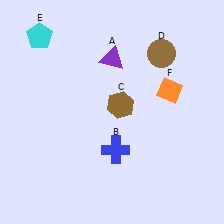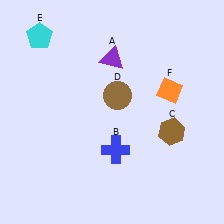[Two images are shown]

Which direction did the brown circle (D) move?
The brown circle (D) moved left.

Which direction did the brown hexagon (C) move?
The brown hexagon (C) moved right.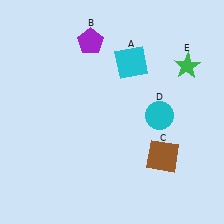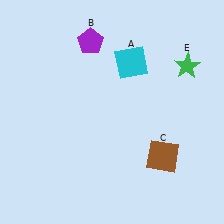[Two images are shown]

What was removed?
The cyan circle (D) was removed in Image 2.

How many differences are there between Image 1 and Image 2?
There is 1 difference between the two images.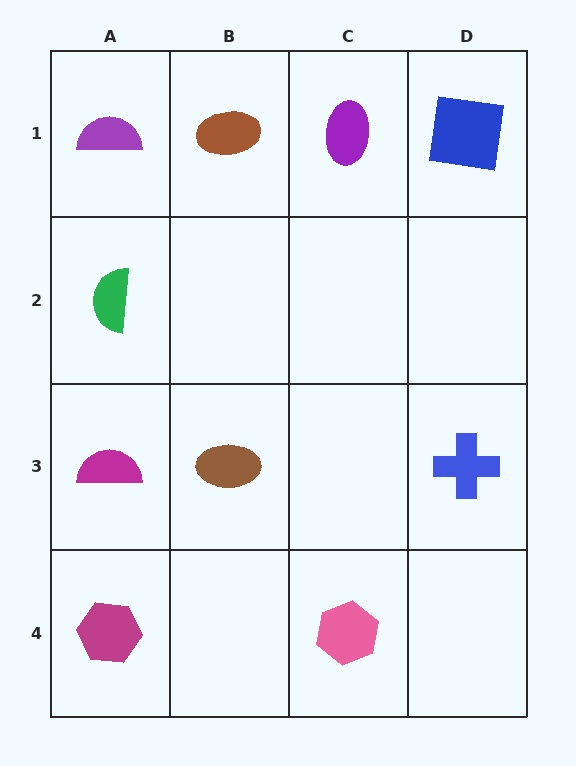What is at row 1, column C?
A purple ellipse.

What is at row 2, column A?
A green semicircle.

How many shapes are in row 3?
3 shapes.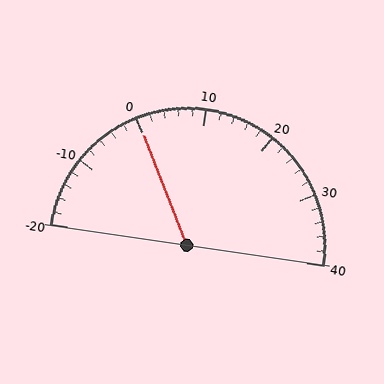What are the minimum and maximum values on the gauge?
The gauge ranges from -20 to 40.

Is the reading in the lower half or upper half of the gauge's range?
The reading is in the lower half of the range (-20 to 40).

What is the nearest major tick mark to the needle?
The nearest major tick mark is 0.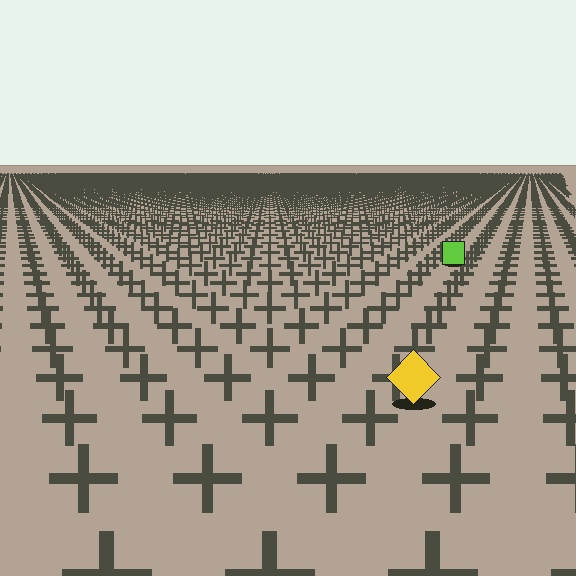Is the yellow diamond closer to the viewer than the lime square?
Yes. The yellow diamond is closer — you can tell from the texture gradient: the ground texture is coarser near it.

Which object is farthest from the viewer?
The lime square is farthest from the viewer. It appears smaller and the ground texture around it is denser.